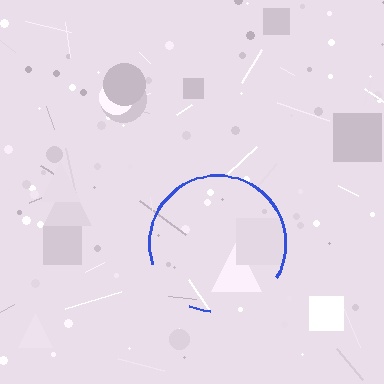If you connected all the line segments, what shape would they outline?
They would outline a circle.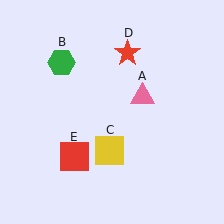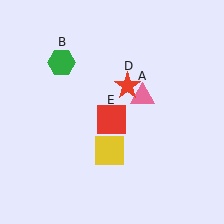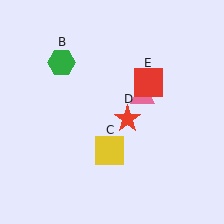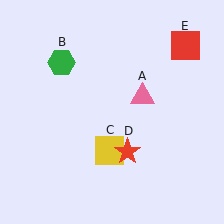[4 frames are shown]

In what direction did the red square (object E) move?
The red square (object E) moved up and to the right.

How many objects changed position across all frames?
2 objects changed position: red star (object D), red square (object E).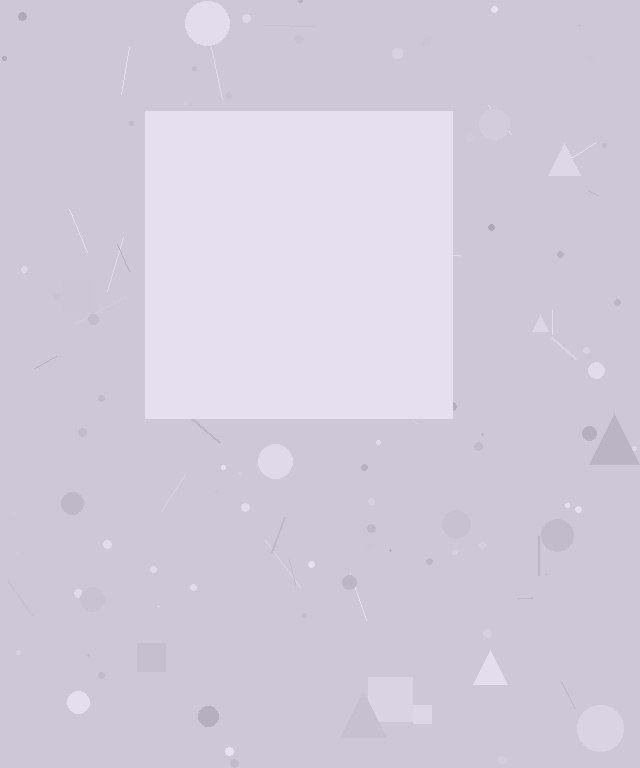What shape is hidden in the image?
A square is hidden in the image.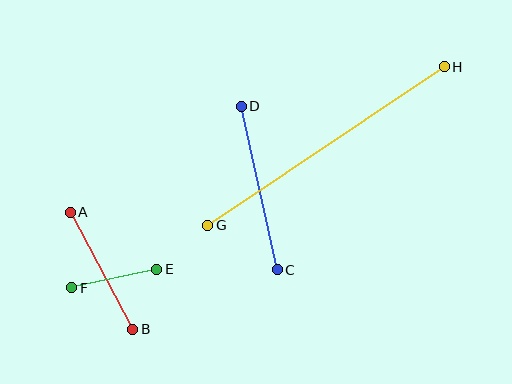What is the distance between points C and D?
The distance is approximately 168 pixels.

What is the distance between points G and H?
The distance is approximately 285 pixels.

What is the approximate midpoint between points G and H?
The midpoint is at approximately (326, 146) pixels.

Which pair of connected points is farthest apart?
Points G and H are farthest apart.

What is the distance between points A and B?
The distance is approximately 133 pixels.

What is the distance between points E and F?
The distance is approximately 87 pixels.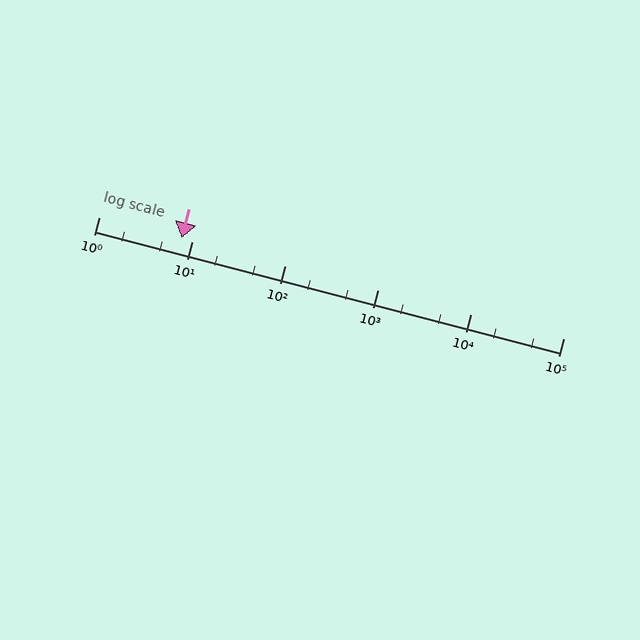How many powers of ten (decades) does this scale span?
The scale spans 5 decades, from 1 to 100000.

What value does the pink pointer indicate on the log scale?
The pointer indicates approximately 7.7.